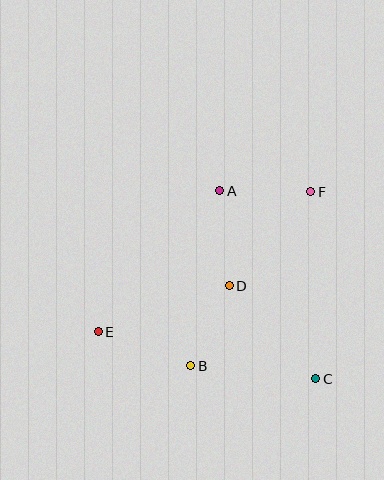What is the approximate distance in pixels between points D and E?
The distance between D and E is approximately 139 pixels.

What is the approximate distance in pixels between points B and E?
The distance between B and E is approximately 99 pixels.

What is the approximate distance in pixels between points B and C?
The distance between B and C is approximately 125 pixels.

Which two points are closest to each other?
Points B and D are closest to each other.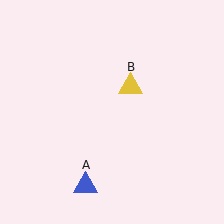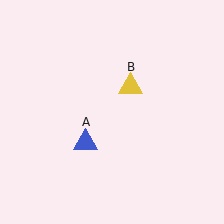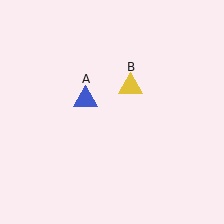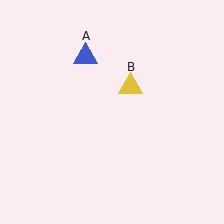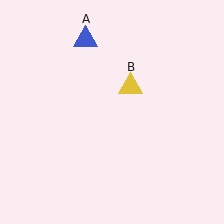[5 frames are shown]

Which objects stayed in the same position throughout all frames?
Yellow triangle (object B) remained stationary.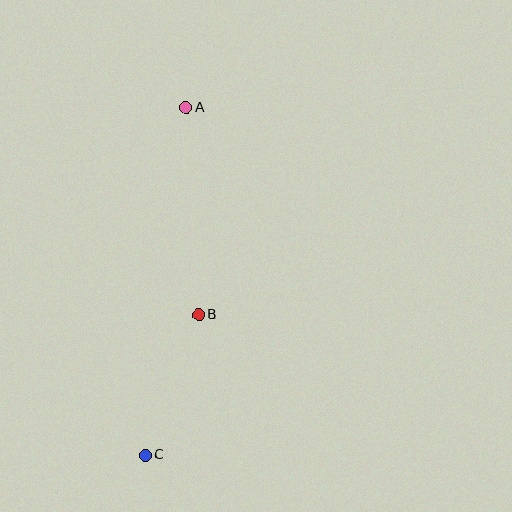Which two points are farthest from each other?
Points A and C are farthest from each other.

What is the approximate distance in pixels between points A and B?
The distance between A and B is approximately 208 pixels.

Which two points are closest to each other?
Points B and C are closest to each other.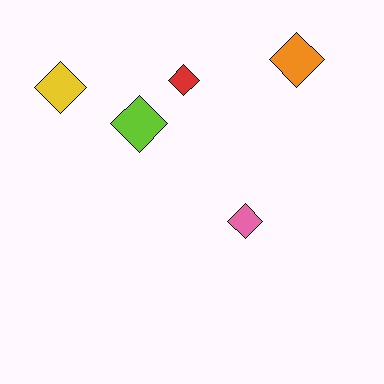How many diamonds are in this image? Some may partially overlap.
There are 5 diamonds.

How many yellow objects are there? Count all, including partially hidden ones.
There is 1 yellow object.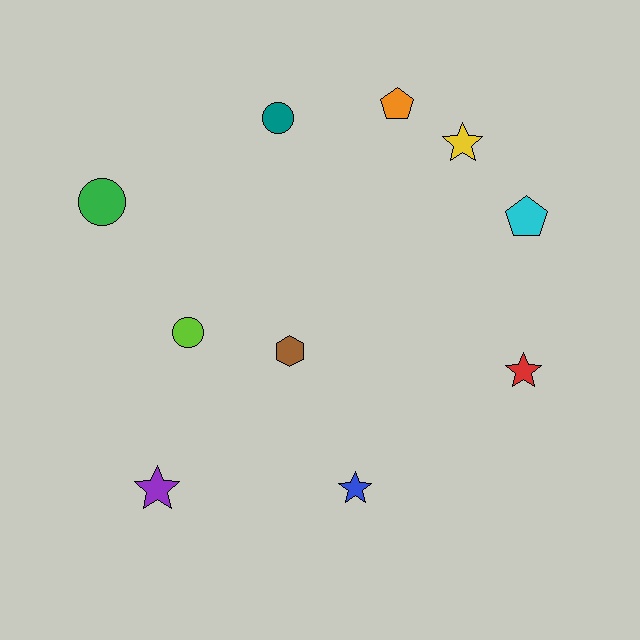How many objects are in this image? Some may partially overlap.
There are 10 objects.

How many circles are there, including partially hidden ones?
There are 3 circles.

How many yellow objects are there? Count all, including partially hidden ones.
There is 1 yellow object.